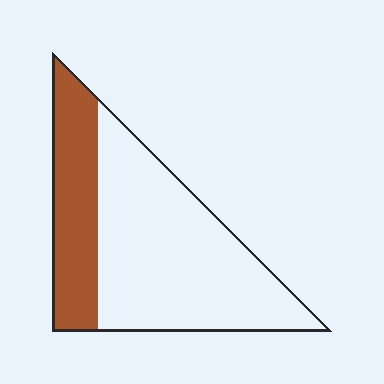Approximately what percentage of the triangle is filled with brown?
Approximately 30%.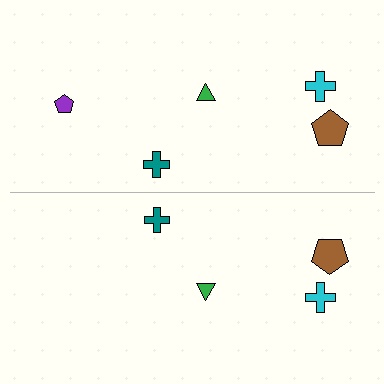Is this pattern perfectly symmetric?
No, the pattern is not perfectly symmetric. A purple pentagon is missing from the bottom side.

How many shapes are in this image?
There are 9 shapes in this image.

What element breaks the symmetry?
A purple pentagon is missing from the bottom side.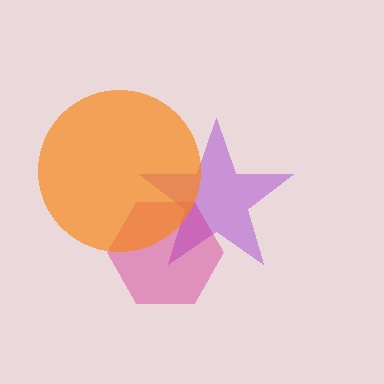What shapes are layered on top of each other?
The layered shapes are: a purple star, a magenta hexagon, an orange circle.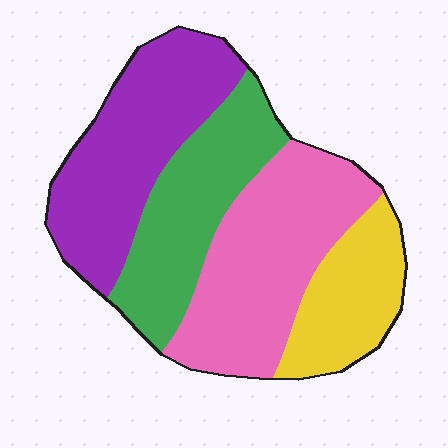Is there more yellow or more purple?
Purple.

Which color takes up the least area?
Yellow, at roughly 15%.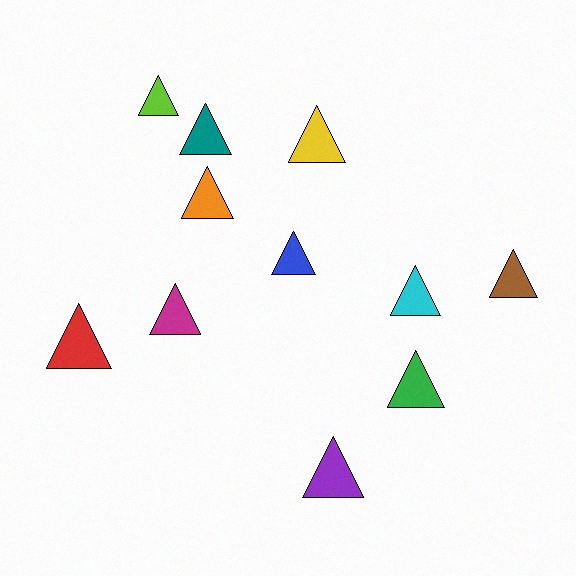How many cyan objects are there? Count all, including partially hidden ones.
There is 1 cyan object.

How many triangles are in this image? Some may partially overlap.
There are 11 triangles.